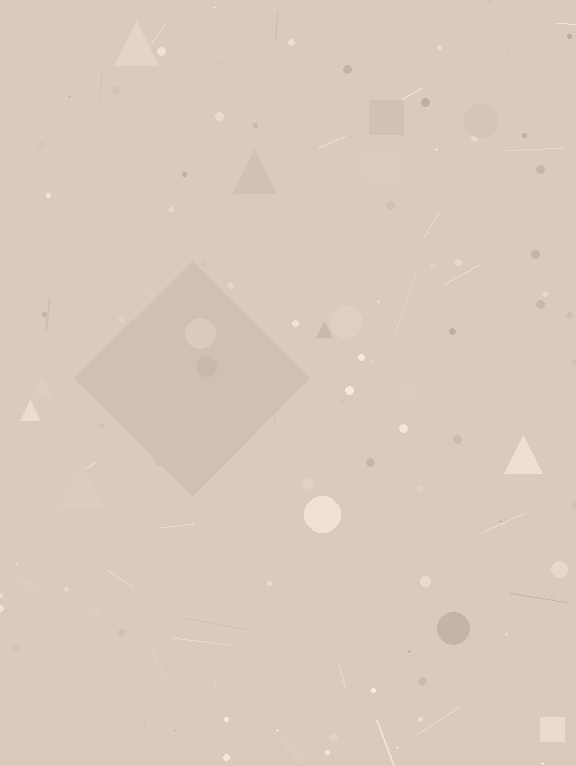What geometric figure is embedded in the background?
A diamond is embedded in the background.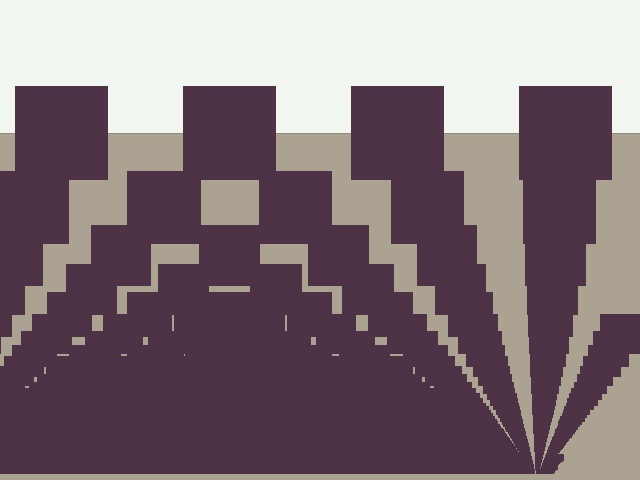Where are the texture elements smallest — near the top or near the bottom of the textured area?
Near the bottom.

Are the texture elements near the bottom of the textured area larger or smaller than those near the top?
Smaller. The gradient is inverted — elements near the bottom are smaller and denser.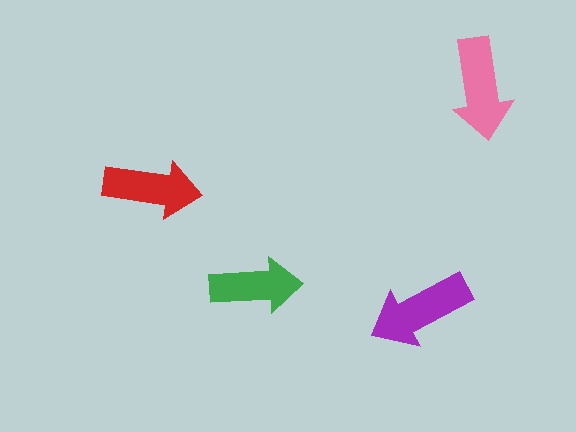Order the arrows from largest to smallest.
the purple one, the pink one, the red one, the green one.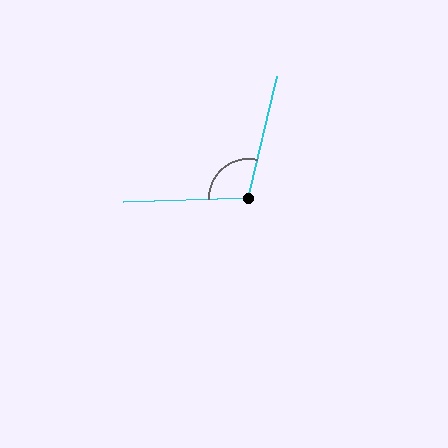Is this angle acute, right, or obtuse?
It is obtuse.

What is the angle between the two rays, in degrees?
Approximately 105 degrees.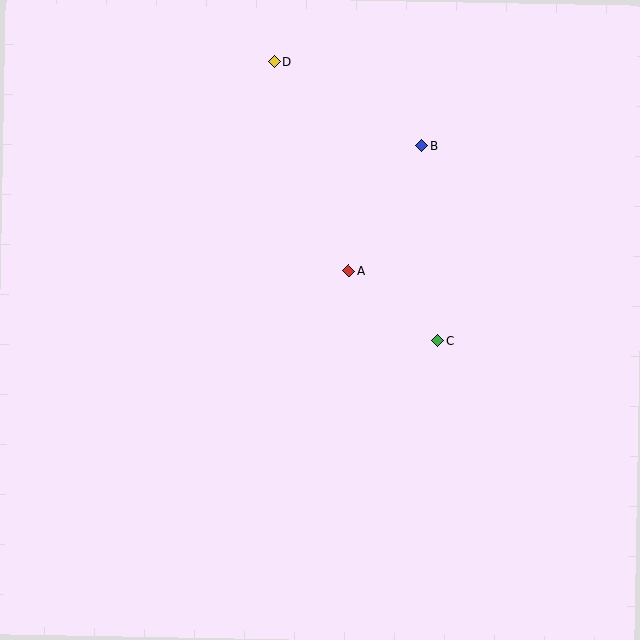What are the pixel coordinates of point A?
Point A is at (349, 271).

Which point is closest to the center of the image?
Point A at (349, 271) is closest to the center.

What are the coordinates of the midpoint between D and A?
The midpoint between D and A is at (311, 166).